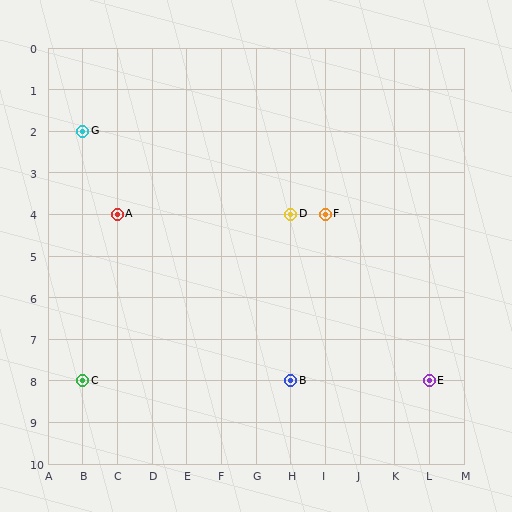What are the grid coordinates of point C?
Point C is at grid coordinates (B, 8).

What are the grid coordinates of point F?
Point F is at grid coordinates (I, 4).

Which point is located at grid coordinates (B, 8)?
Point C is at (B, 8).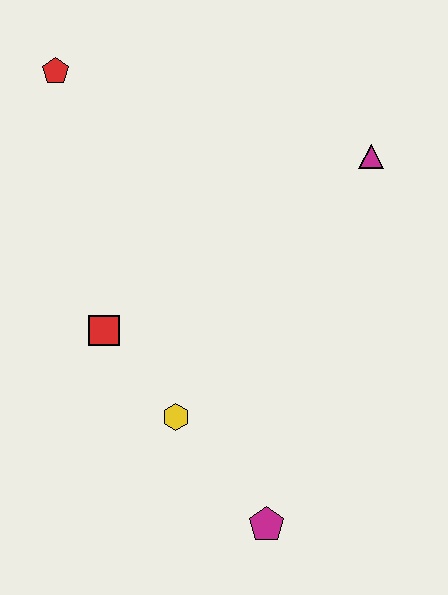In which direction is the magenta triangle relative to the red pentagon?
The magenta triangle is to the right of the red pentagon.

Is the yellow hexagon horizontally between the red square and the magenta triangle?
Yes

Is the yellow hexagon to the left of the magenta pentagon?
Yes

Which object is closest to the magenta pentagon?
The yellow hexagon is closest to the magenta pentagon.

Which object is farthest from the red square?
The magenta triangle is farthest from the red square.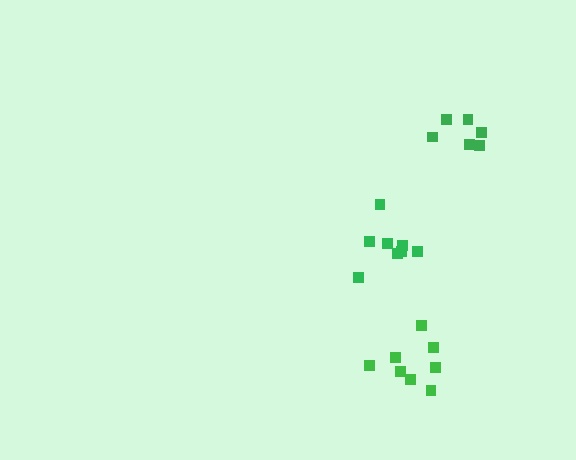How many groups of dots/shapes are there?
There are 3 groups.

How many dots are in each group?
Group 1: 6 dots, Group 2: 8 dots, Group 3: 8 dots (22 total).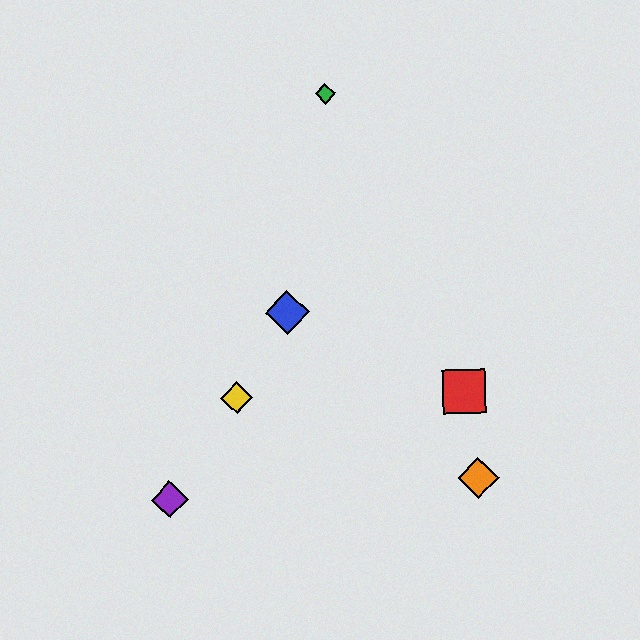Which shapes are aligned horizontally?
The red square, the yellow diamond are aligned horizontally.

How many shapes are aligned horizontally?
2 shapes (the red square, the yellow diamond) are aligned horizontally.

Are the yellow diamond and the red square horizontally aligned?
Yes, both are at y≈398.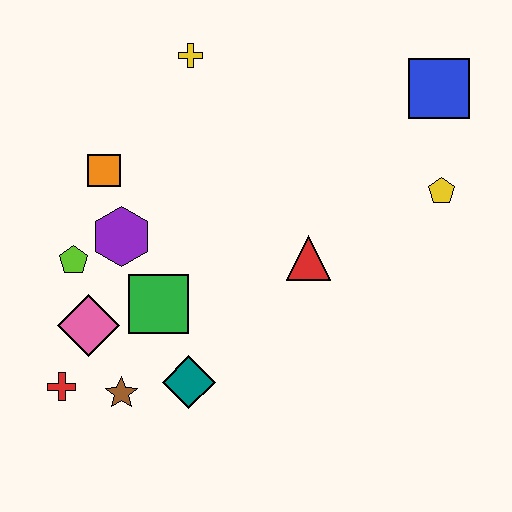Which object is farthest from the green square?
The blue square is farthest from the green square.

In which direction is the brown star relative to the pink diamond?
The brown star is below the pink diamond.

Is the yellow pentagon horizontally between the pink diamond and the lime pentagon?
No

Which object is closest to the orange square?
The purple hexagon is closest to the orange square.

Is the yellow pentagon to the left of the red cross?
No